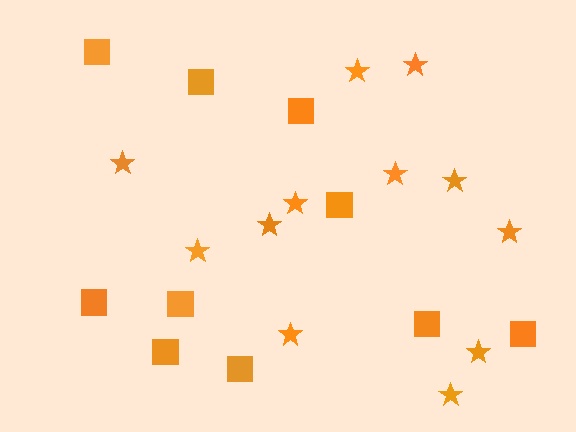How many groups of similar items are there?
There are 2 groups: one group of squares (10) and one group of stars (12).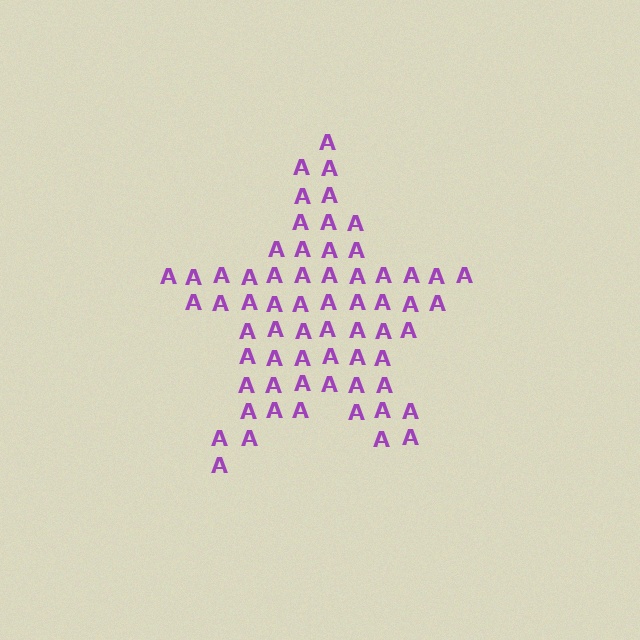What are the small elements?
The small elements are letter A's.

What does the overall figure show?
The overall figure shows a star.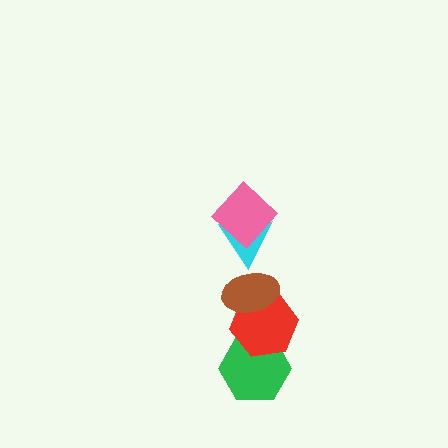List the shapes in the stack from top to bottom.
From top to bottom: the pink diamond, the cyan triangle, the brown ellipse, the red hexagon, the green hexagon.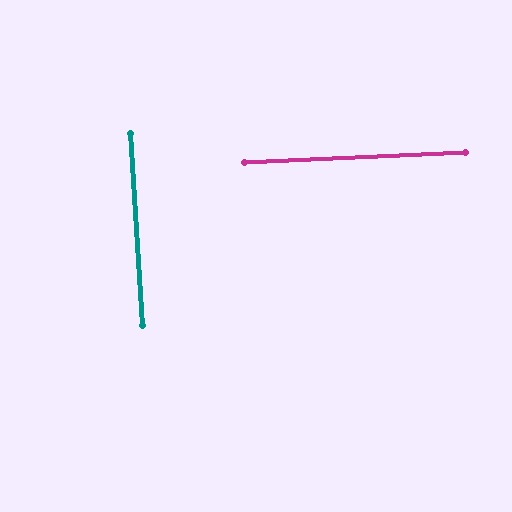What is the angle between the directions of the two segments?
Approximately 89 degrees.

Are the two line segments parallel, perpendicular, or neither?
Perpendicular — they meet at approximately 89°.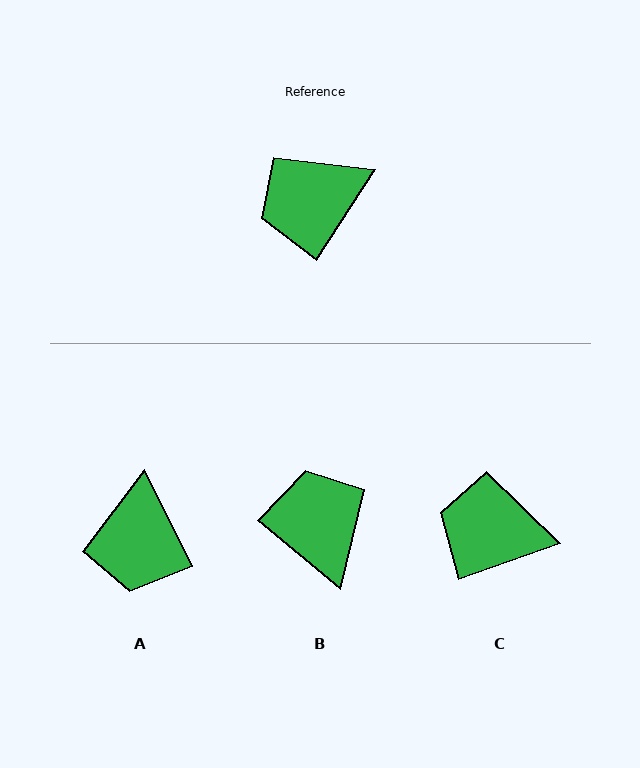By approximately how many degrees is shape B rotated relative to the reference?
Approximately 97 degrees clockwise.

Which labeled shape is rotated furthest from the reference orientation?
B, about 97 degrees away.